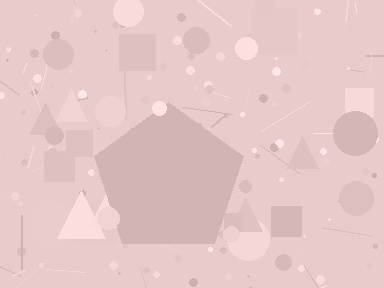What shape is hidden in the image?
A pentagon is hidden in the image.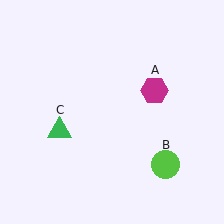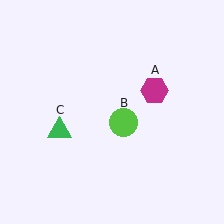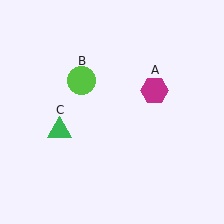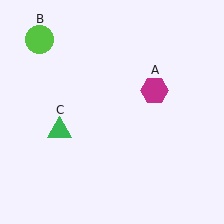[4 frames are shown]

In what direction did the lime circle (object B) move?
The lime circle (object B) moved up and to the left.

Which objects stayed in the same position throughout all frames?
Magenta hexagon (object A) and green triangle (object C) remained stationary.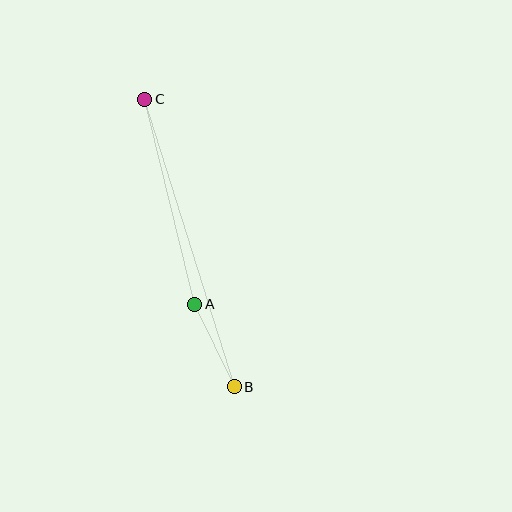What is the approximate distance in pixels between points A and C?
The distance between A and C is approximately 211 pixels.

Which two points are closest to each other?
Points A and B are closest to each other.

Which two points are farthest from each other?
Points B and C are farthest from each other.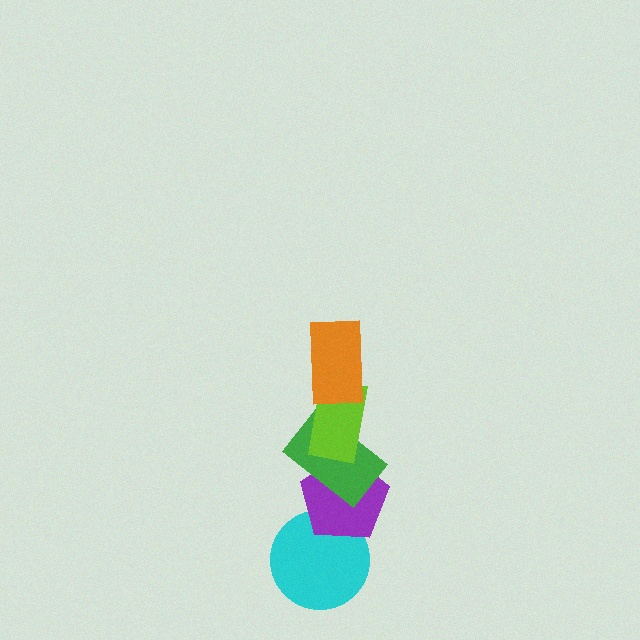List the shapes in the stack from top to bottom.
From top to bottom: the orange rectangle, the lime rectangle, the green rectangle, the purple pentagon, the cyan circle.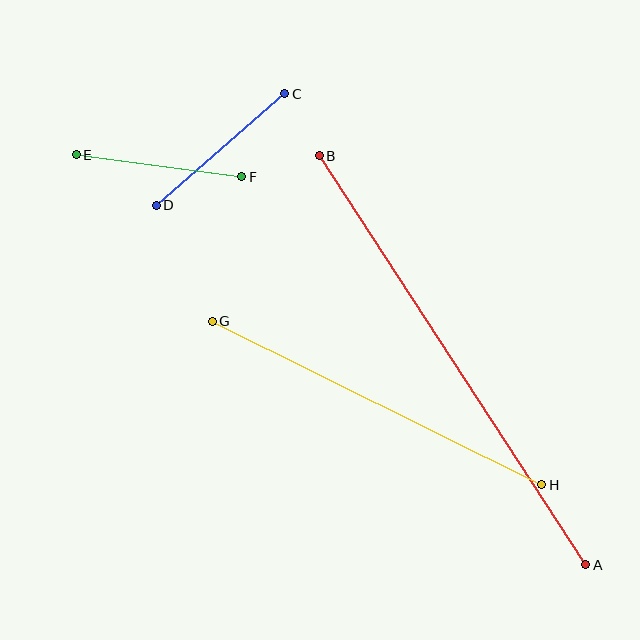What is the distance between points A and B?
The distance is approximately 488 pixels.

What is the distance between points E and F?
The distance is approximately 167 pixels.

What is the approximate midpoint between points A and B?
The midpoint is at approximately (453, 360) pixels.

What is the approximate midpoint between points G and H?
The midpoint is at approximately (377, 403) pixels.